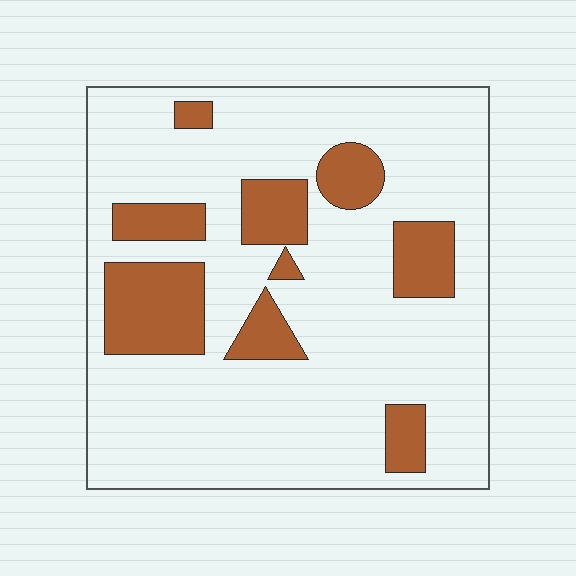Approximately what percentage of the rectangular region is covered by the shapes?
Approximately 20%.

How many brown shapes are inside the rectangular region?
9.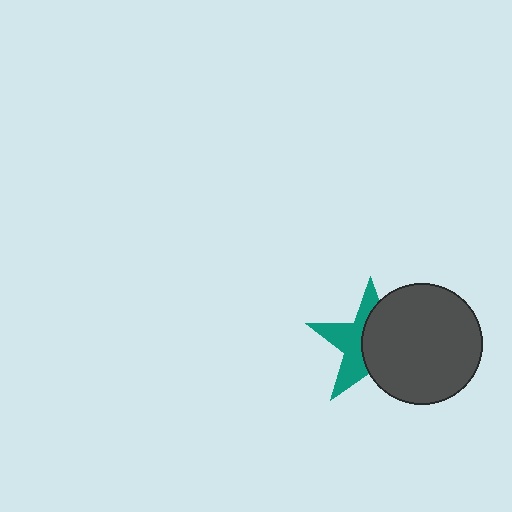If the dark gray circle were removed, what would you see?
You would see the complete teal star.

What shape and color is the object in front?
The object in front is a dark gray circle.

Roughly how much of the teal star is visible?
About half of it is visible (roughly 46%).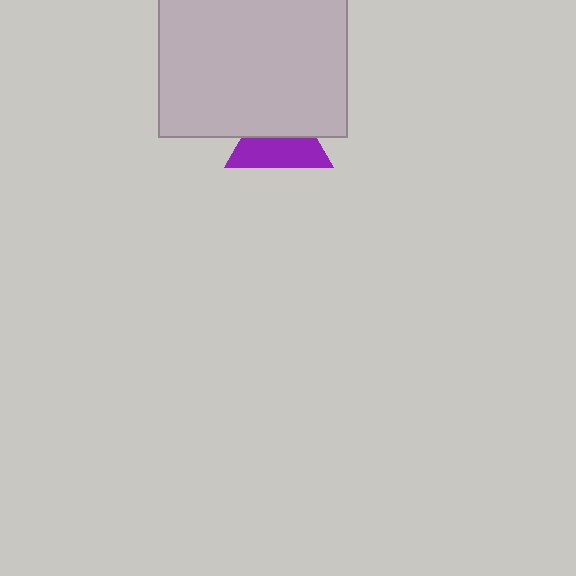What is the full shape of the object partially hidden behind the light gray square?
The partially hidden object is a purple triangle.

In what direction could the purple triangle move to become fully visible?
The purple triangle could move down. That would shift it out from behind the light gray square entirely.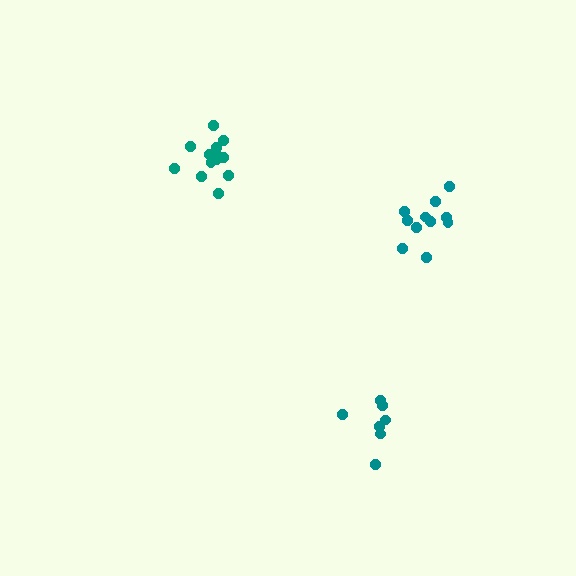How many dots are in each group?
Group 1: 13 dots, Group 2: 7 dots, Group 3: 11 dots (31 total).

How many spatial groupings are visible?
There are 3 spatial groupings.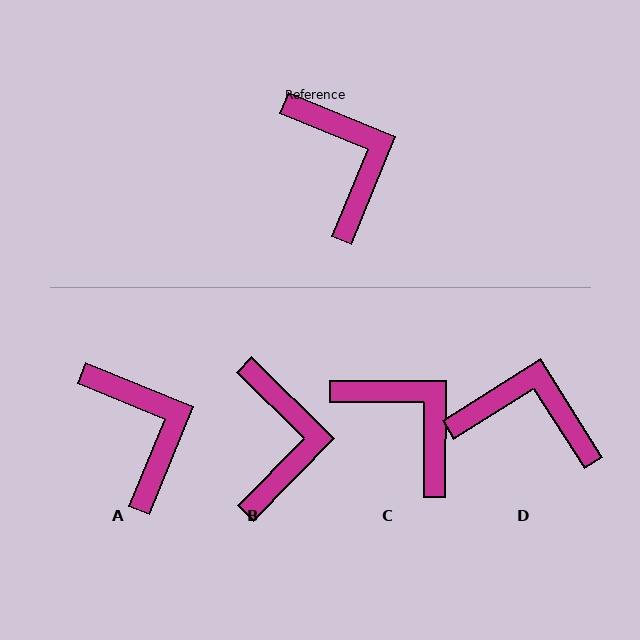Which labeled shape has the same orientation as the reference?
A.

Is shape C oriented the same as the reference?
No, it is off by about 22 degrees.